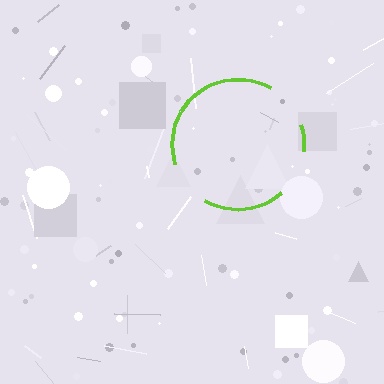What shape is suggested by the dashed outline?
The dashed outline suggests a circle.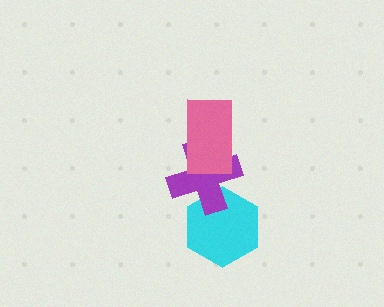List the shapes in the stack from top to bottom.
From top to bottom: the pink rectangle, the purple cross, the cyan hexagon.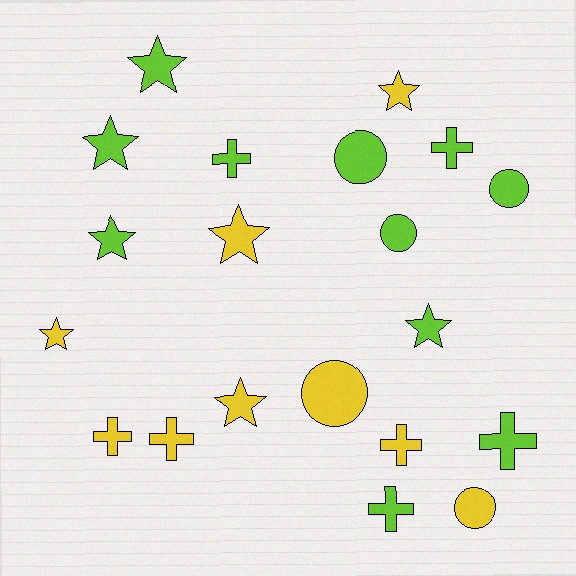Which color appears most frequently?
Lime, with 11 objects.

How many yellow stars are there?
There are 4 yellow stars.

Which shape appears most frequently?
Star, with 8 objects.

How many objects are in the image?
There are 20 objects.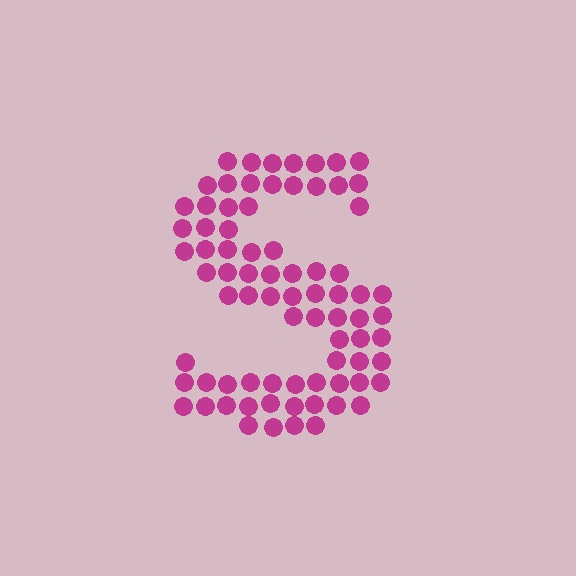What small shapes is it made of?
It is made of small circles.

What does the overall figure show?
The overall figure shows the letter S.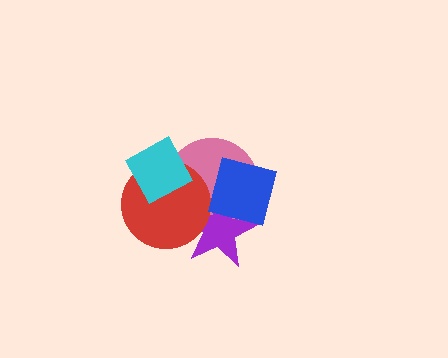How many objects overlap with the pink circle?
4 objects overlap with the pink circle.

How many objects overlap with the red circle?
3 objects overlap with the red circle.